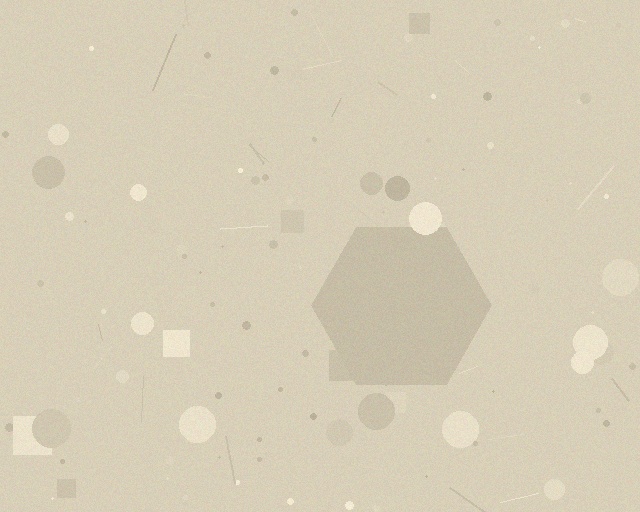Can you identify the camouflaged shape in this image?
The camouflaged shape is a hexagon.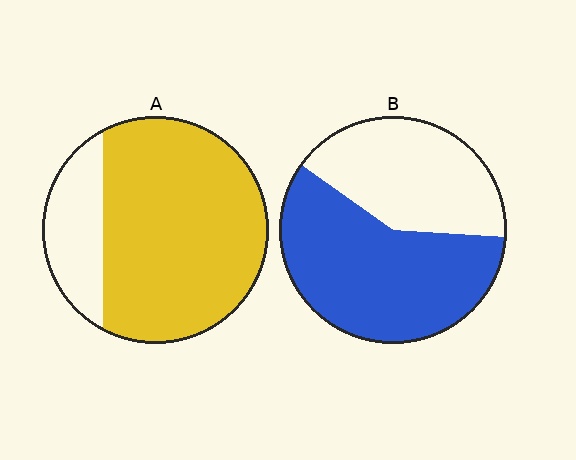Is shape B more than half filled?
Yes.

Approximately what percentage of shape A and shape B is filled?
A is approximately 80% and B is approximately 60%.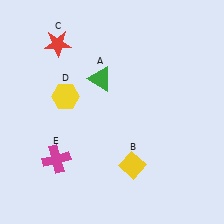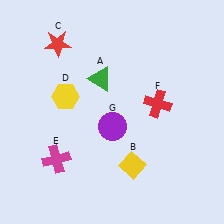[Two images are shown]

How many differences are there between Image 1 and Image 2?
There are 2 differences between the two images.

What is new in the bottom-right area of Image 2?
A purple circle (G) was added in the bottom-right area of Image 2.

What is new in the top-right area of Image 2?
A red cross (F) was added in the top-right area of Image 2.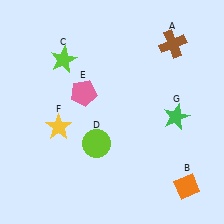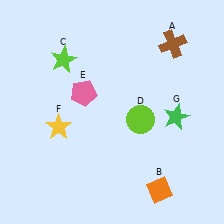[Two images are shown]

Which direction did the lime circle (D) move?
The lime circle (D) moved right.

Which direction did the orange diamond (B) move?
The orange diamond (B) moved left.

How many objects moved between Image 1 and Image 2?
2 objects moved between the two images.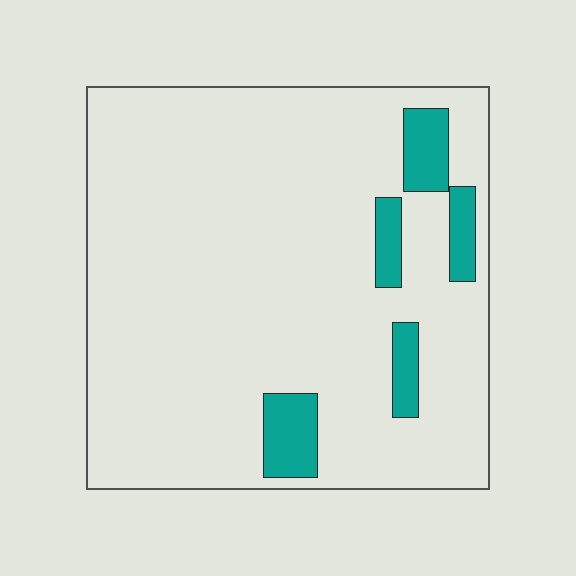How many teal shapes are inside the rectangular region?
5.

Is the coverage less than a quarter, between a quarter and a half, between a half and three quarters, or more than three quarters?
Less than a quarter.